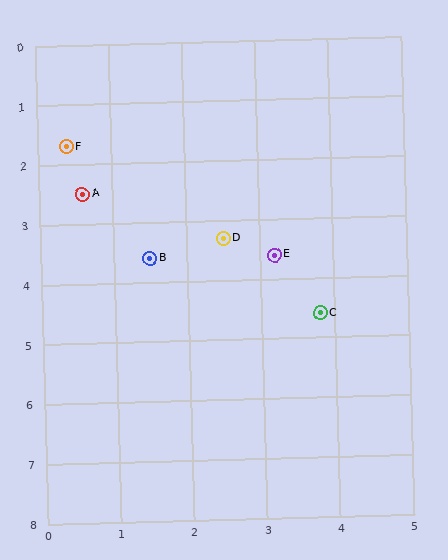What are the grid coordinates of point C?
Point C is at approximately (3.8, 4.6).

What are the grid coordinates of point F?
Point F is at approximately (0.4, 1.7).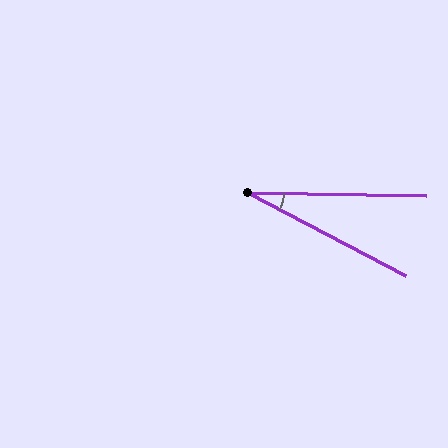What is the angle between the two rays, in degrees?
Approximately 27 degrees.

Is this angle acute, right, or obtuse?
It is acute.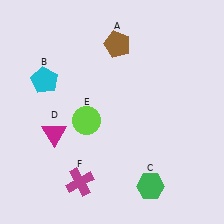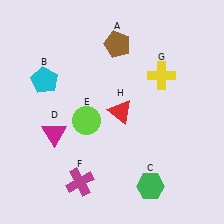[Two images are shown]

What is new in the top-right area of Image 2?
A yellow cross (G) was added in the top-right area of Image 2.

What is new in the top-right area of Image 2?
A red triangle (H) was added in the top-right area of Image 2.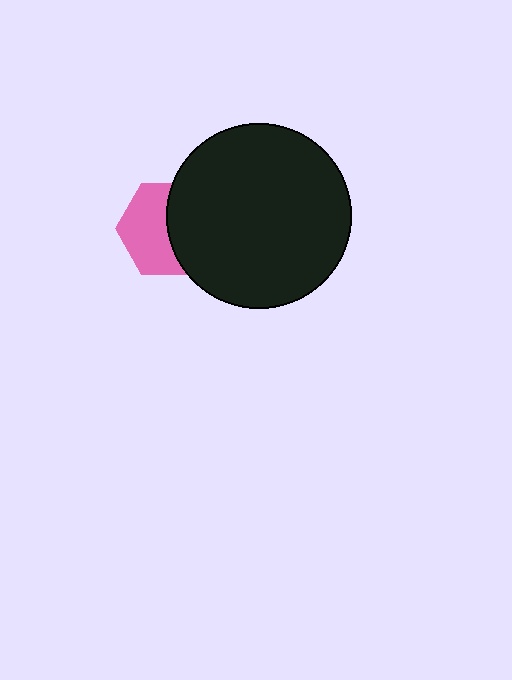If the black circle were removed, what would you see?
You would see the complete pink hexagon.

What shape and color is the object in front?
The object in front is a black circle.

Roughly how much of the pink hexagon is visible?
About half of it is visible (roughly 54%).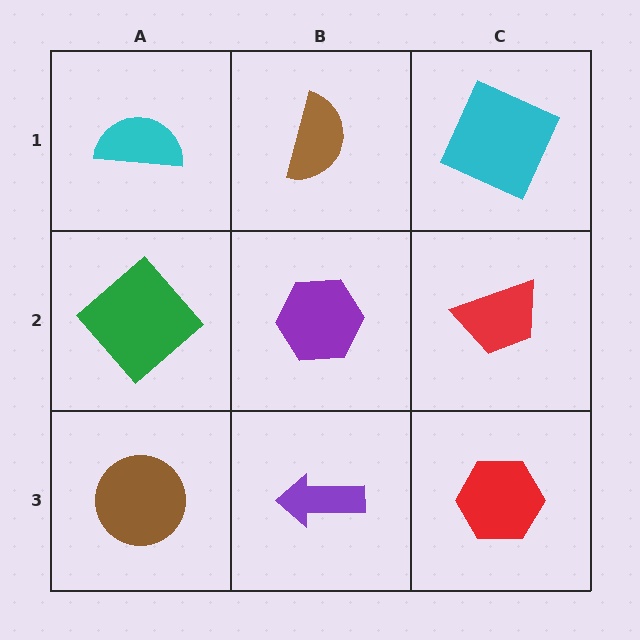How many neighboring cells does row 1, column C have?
2.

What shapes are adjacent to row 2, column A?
A cyan semicircle (row 1, column A), a brown circle (row 3, column A), a purple hexagon (row 2, column B).